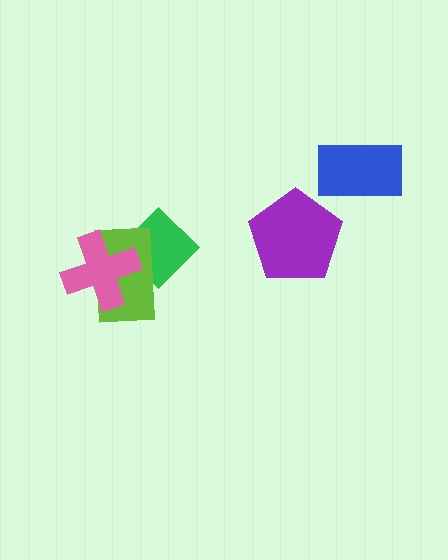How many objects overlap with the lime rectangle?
2 objects overlap with the lime rectangle.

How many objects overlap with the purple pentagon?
0 objects overlap with the purple pentagon.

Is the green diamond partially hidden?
Yes, it is partially covered by another shape.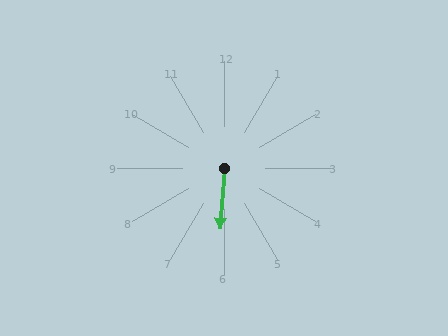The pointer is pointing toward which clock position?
Roughly 6 o'clock.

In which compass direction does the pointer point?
South.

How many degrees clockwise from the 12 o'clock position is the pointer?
Approximately 184 degrees.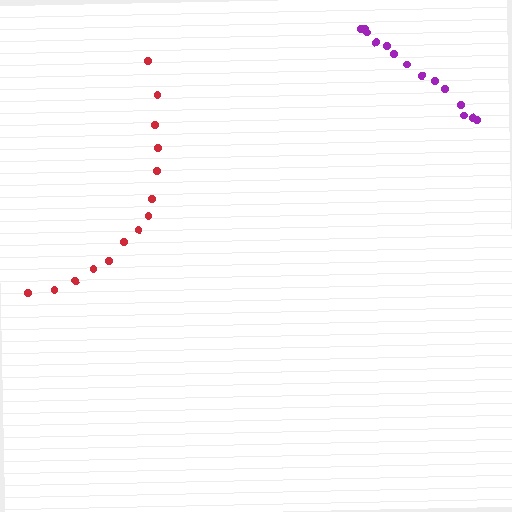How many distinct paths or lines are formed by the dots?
There are 2 distinct paths.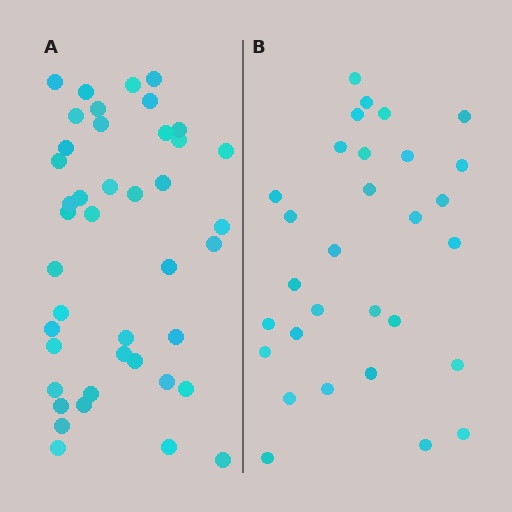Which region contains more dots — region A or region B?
Region A (the left region) has more dots.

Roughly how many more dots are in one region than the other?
Region A has roughly 12 or so more dots than region B.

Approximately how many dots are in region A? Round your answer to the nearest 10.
About 40 dots. (The exact count is 42, which rounds to 40.)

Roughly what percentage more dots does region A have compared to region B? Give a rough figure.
About 40% more.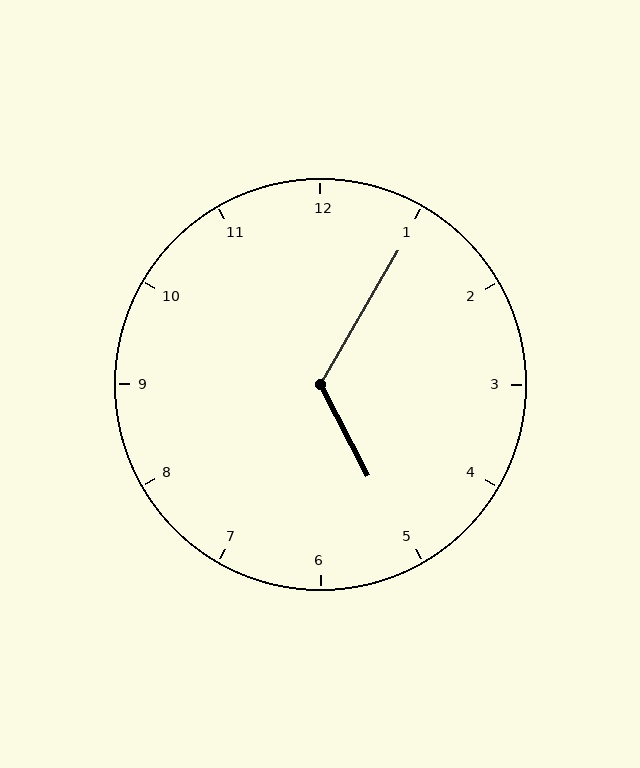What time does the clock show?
5:05.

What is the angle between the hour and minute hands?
Approximately 122 degrees.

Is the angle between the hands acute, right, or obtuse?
It is obtuse.